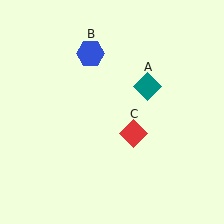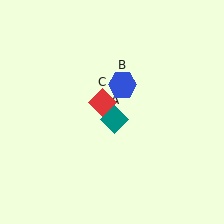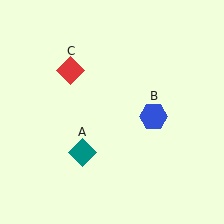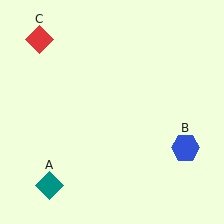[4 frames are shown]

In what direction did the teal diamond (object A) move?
The teal diamond (object A) moved down and to the left.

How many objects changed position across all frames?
3 objects changed position: teal diamond (object A), blue hexagon (object B), red diamond (object C).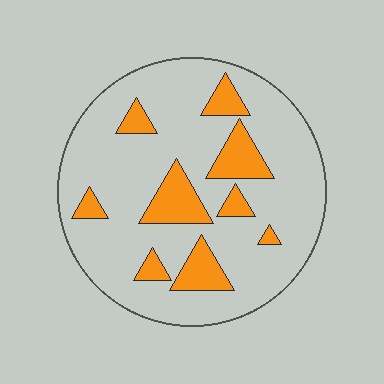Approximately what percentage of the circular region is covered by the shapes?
Approximately 20%.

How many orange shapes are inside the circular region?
9.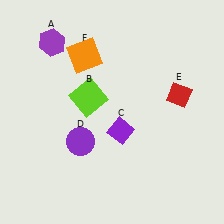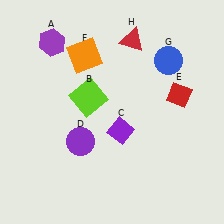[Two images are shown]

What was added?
A blue circle (G), a red triangle (H) were added in Image 2.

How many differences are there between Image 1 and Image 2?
There are 2 differences between the two images.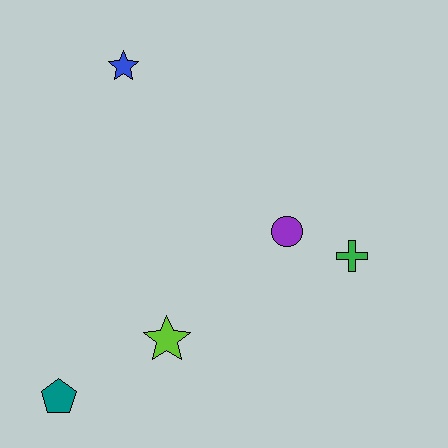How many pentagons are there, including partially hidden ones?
There is 1 pentagon.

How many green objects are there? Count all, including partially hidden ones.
There is 1 green object.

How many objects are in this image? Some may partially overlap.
There are 5 objects.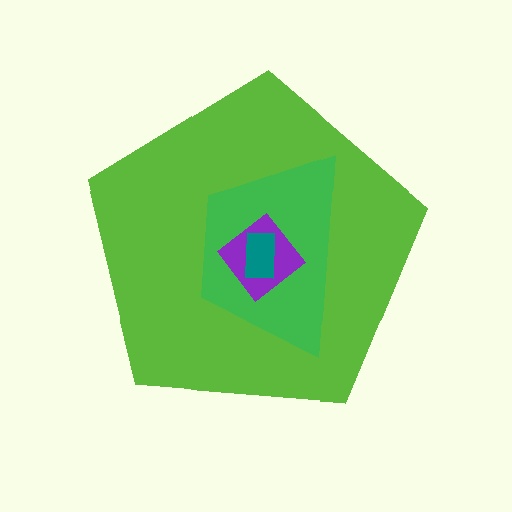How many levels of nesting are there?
4.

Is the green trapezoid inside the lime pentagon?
Yes.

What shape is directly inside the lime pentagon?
The green trapezoid.